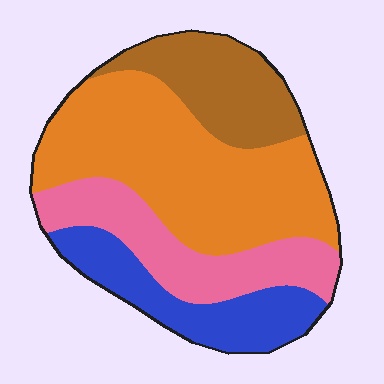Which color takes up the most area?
Orange, at roughly 45%.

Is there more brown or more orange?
Orange.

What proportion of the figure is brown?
Brown covers about 20% of the figure.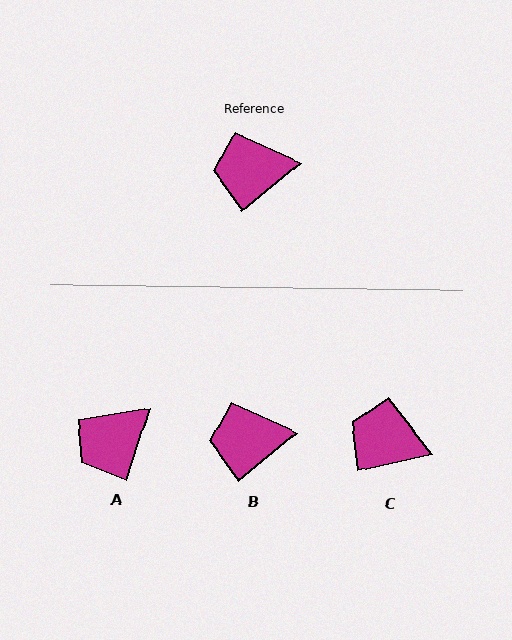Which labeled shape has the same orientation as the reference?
B.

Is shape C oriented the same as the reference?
No, it is off by about 27 degrees.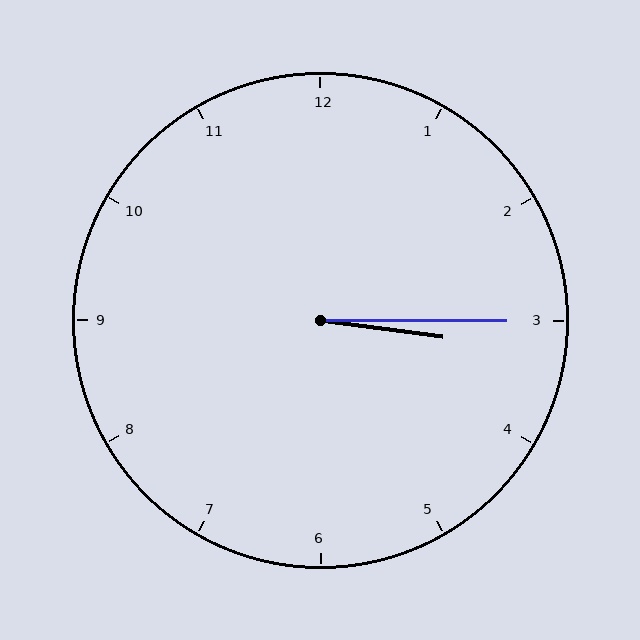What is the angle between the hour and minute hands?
Approximately 8 degrees.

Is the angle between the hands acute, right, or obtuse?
It is acute.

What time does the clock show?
3:15.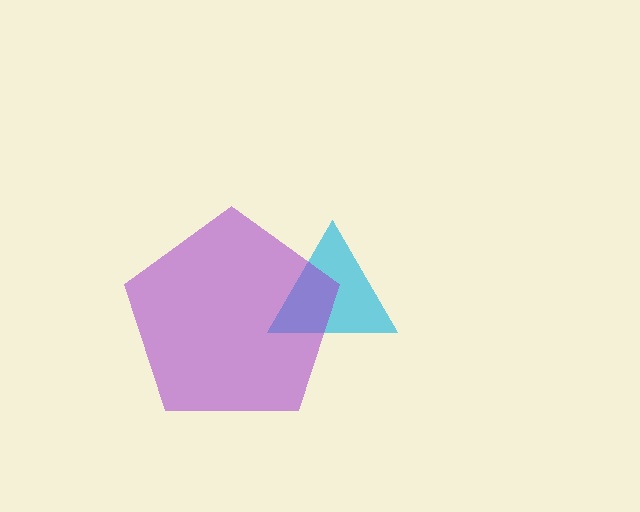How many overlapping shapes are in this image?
There are 2 overlapping shapes in the image.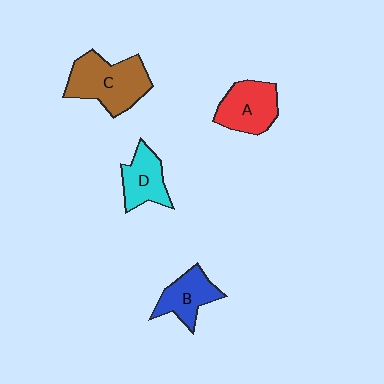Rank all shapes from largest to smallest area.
From largest to smallest: C (brown), A (red), B (blue), D (cyan).